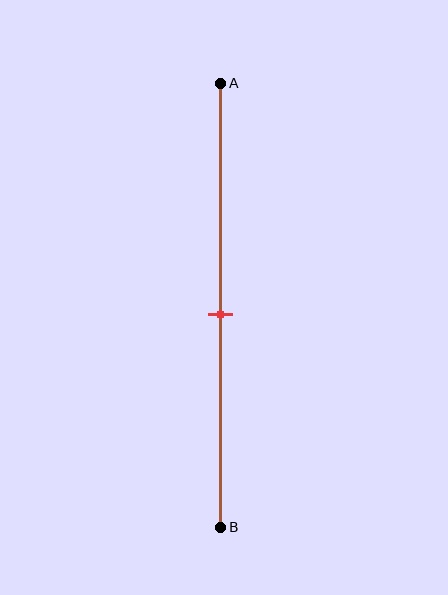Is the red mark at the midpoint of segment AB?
Yes, the mark is approximately at the midpoint.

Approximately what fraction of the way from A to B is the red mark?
The red mark is approximately 50% of the way from A to B.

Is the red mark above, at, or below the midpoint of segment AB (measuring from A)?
The red mark is approximately at the midpoint of segment AB.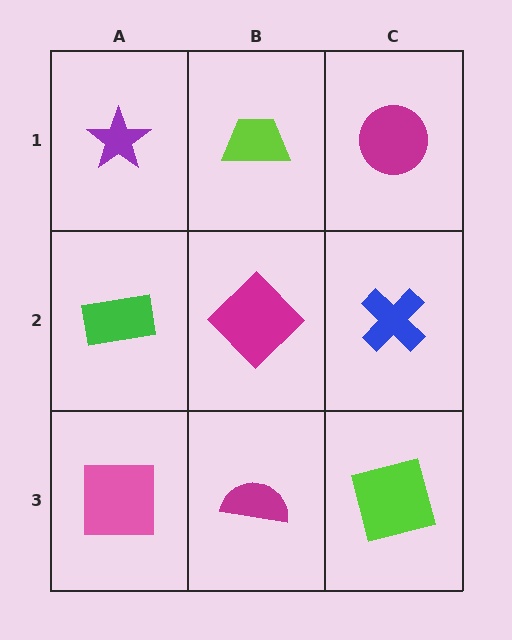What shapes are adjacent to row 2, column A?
A purple star (row 1, column A), a pink square (row 3, column A), a magenta diamond (row 2, column B).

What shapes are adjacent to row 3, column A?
A green rectangle (row 2, column A), a magenta semicircle (row 3, column B).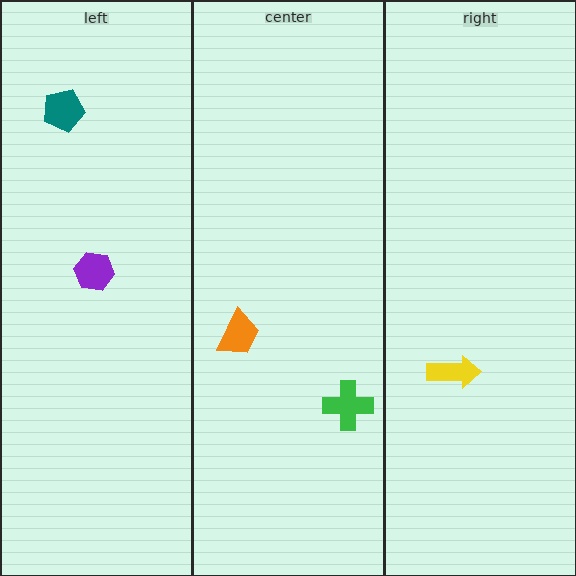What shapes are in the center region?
The orange trapezoid, the green cross.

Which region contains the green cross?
The center region.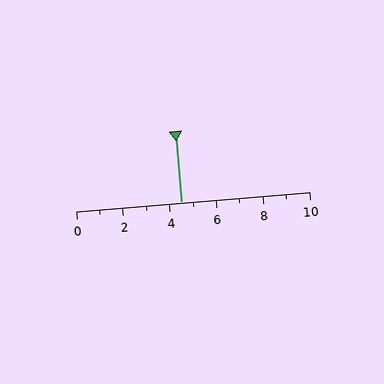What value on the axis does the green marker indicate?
The marker indicates approximately 4.5.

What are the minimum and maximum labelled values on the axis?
The axis runs from 0 to 10.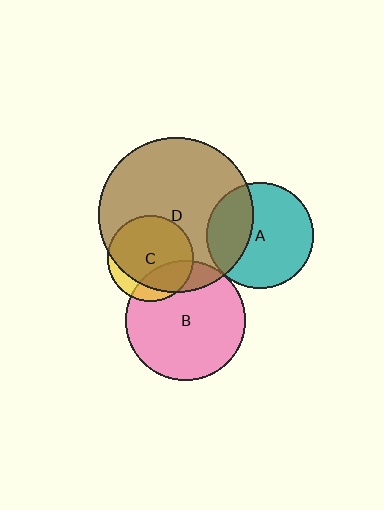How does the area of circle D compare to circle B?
Approximately 1.7 times.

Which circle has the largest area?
Circle D (brown).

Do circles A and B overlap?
Yes.